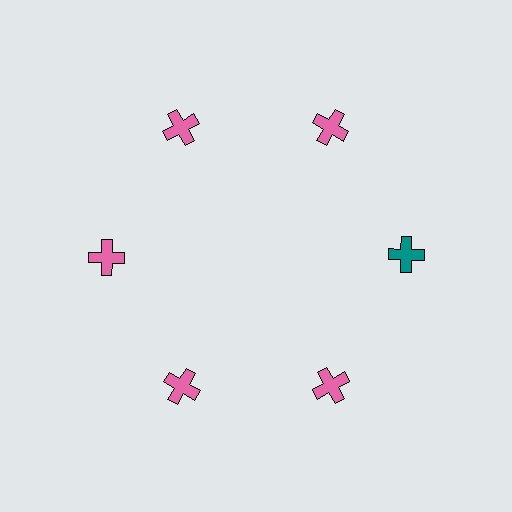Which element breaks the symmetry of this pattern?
The teal cross at roughly the 3 o'clock position breaks the symmetry. All other shapes are pink crosses.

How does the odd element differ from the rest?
It has a different color: teal instead of pink.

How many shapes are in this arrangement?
There are 6 shapes arranged in a ring pattern.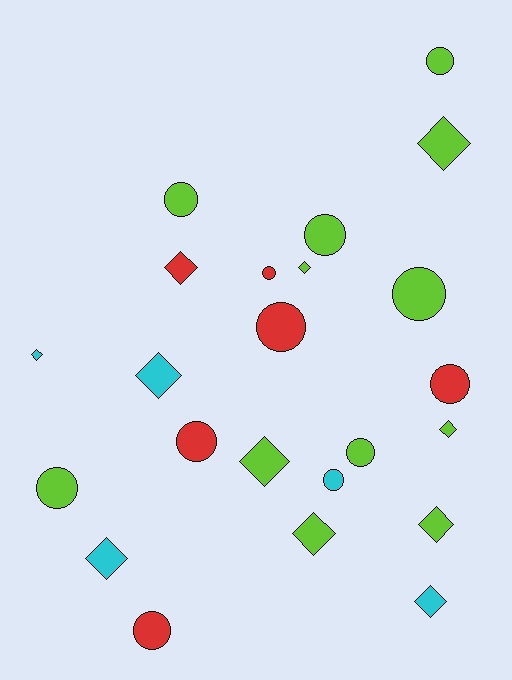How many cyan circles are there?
There is 1 cyan circle.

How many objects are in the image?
There are 23 objects.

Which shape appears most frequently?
Circle, with 12 objects.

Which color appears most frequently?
Lime, with 12 objects.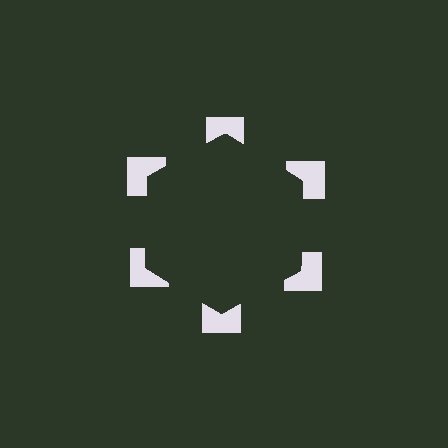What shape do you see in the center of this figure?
An illusory hexagon — its edges are inferred from the aligned wedge cuts in the notched squares, not physically drawn.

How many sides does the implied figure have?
6 sides.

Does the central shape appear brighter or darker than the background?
It typically appears slightly darker than the background, even though no actual brightness change is drawn.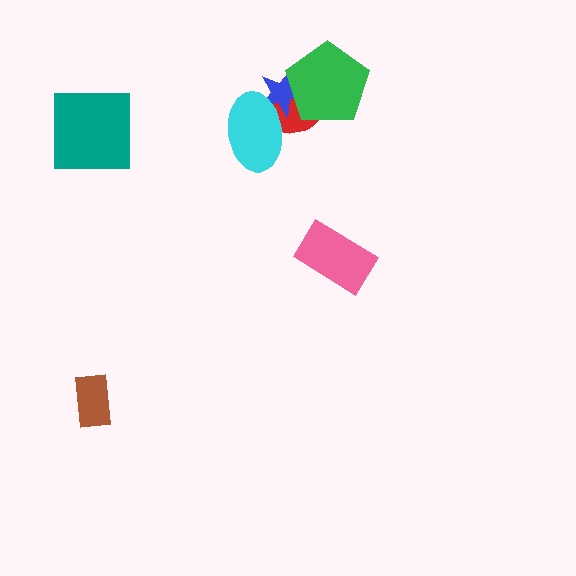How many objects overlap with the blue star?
3 objects overlap with the blue star.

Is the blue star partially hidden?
Yes, it is partially covered by another shape.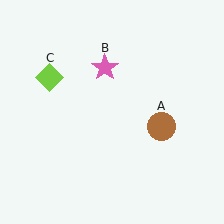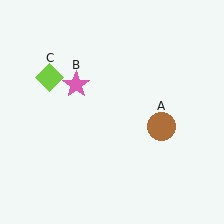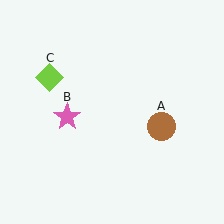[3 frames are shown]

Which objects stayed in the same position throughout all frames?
Brown circle (object A) and lime diamond (object C) remained stationary.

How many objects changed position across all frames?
1 object changed position: pink star (object B).